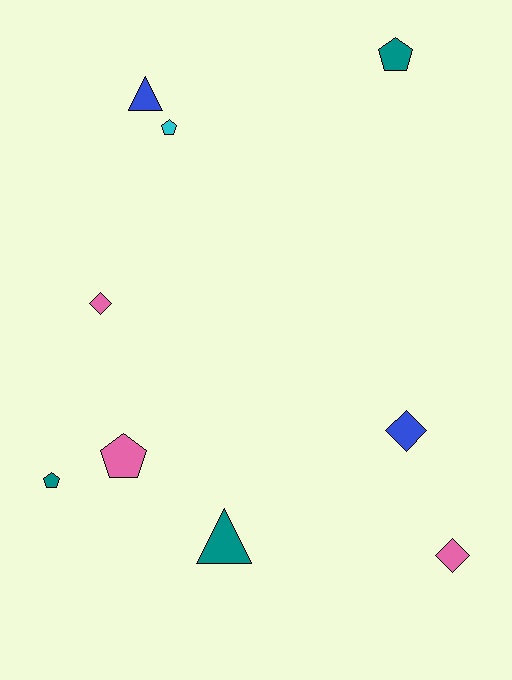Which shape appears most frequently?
Pentagon, with 4 objects.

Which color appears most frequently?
Teal, with 3 objects.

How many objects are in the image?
There are 9 objects.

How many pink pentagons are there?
There is 1 pink pentagon.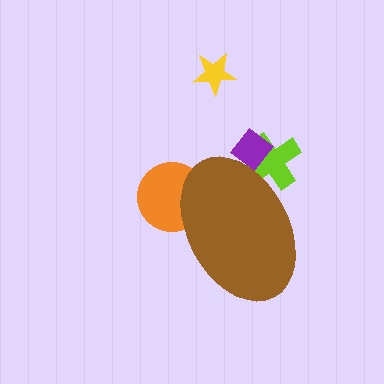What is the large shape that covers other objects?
A brown ellipse.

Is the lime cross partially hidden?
Yes, the lime cross is partially hidden behind the brown ellipse.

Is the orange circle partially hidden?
Yes, the orange circle is partially hidden behind the brown ellipse.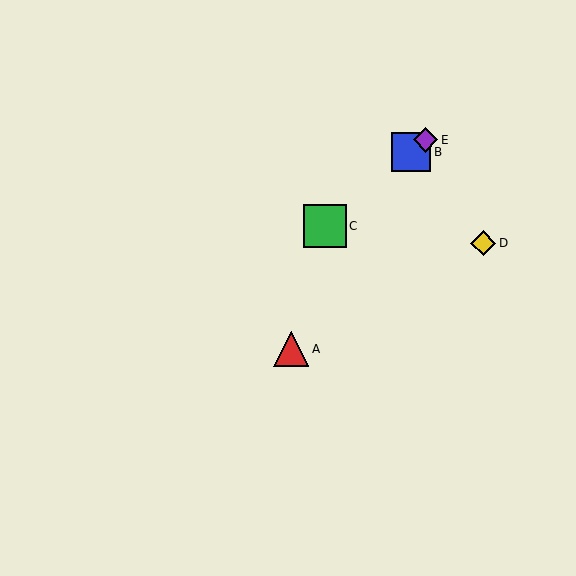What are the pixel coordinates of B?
Object B is at (411, 152).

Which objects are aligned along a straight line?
Objects B, C, E are aligned along a straight line.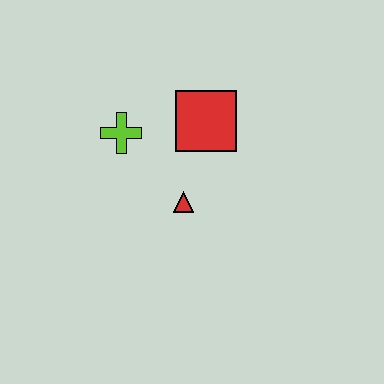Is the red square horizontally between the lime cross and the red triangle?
No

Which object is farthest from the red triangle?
The lime cross is farthest from the red triangle.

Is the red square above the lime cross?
Yes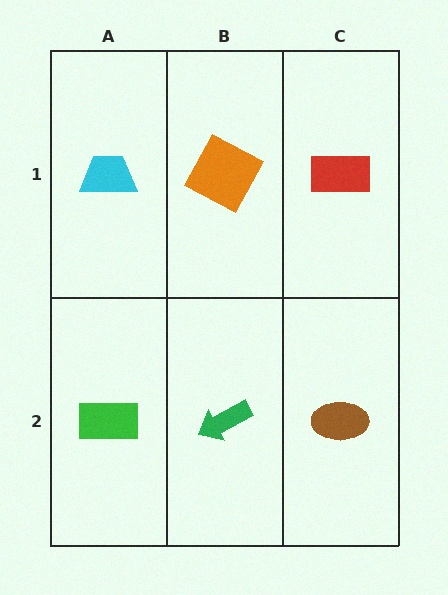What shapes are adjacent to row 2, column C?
A red rectangle (row 1, column C), a green arrow (row 2, column B).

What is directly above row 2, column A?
A cyan trapezoid.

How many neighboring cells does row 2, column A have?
2.